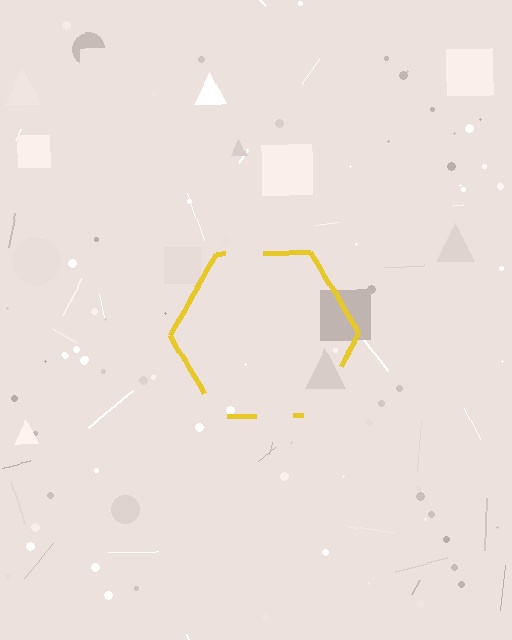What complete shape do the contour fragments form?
The contour fragments form a hexagon.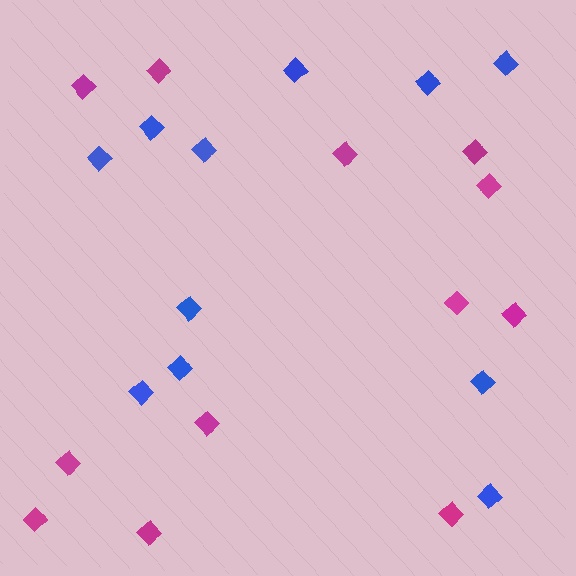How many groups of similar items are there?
There are 2 groups: one group of blue diamonds (11) and one group of magenta diamonds (12).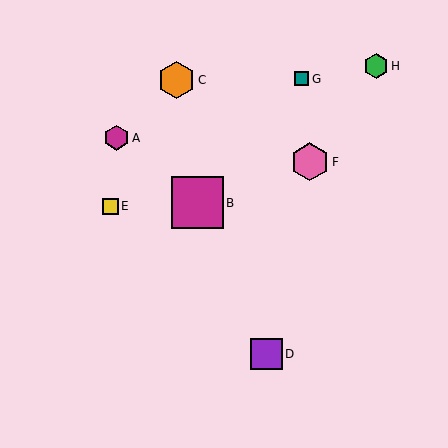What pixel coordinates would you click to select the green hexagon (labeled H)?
Click at (376, 66) to select the green hexagon H.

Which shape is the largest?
The magenta square (labeled B) is the largest.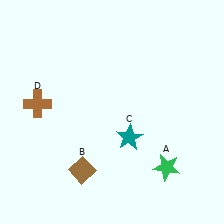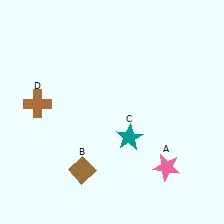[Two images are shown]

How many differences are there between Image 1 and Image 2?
There is 1 difference between the two images.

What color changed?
The star (A) changed from green in Image 1 to pink in Image 2.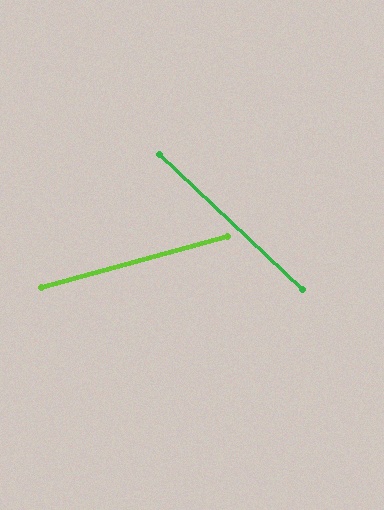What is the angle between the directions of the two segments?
Approximately 59 degrees.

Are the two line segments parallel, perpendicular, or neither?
Neither parallel nor perpendicular — they differ by about 59°.